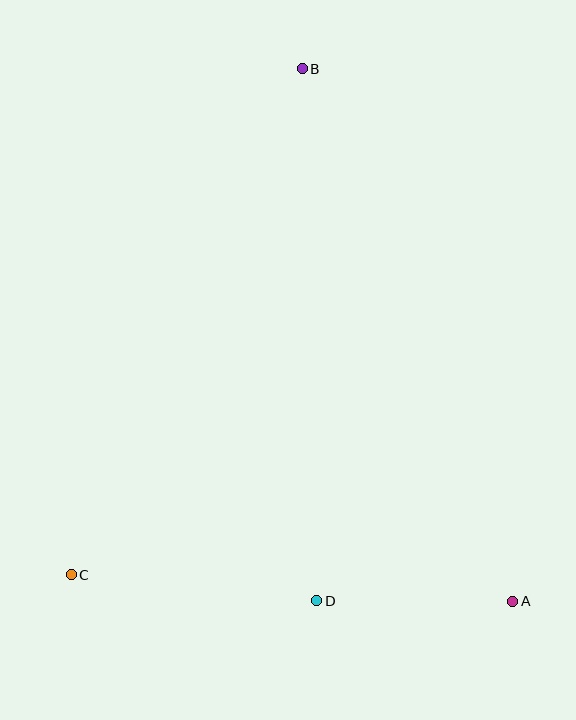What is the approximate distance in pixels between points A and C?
The distance between A and C is approximately 442 pixels.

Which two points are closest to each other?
Points A and D are closest to each other.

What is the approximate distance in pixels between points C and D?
The distance between C and D is approximately 247 pixels.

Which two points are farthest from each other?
Points A and B are farthest from each other.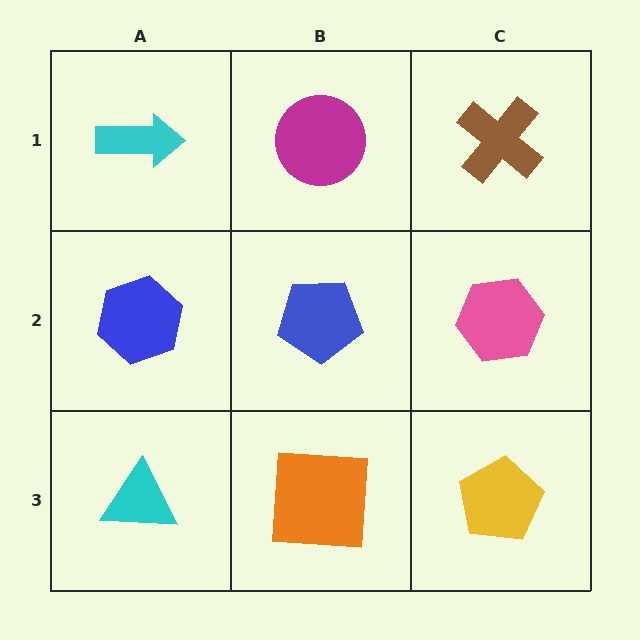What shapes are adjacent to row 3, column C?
A pink hexagon (row 2, column C), an orange square (row 3, column B).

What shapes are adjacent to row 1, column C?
A pink hexagon (row 2, column C), a magenta circle (row 1, column B).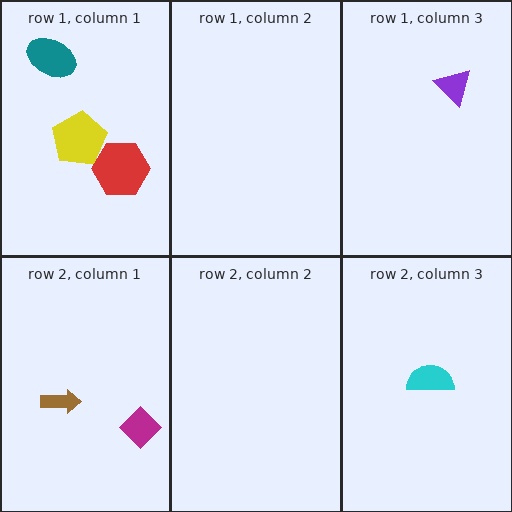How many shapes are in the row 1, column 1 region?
3.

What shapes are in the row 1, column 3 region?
The purple triangle.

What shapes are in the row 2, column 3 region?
The cyan semicircle.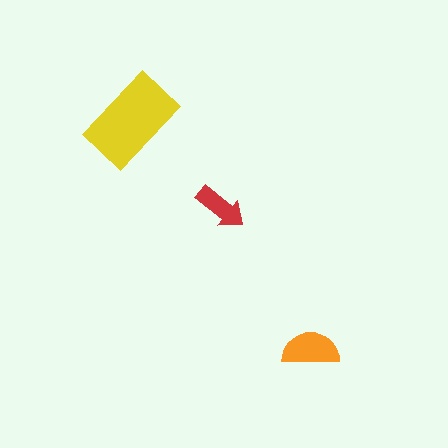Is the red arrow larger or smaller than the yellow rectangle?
Smaller.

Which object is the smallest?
The red arrow.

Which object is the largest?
The yellow rectangle.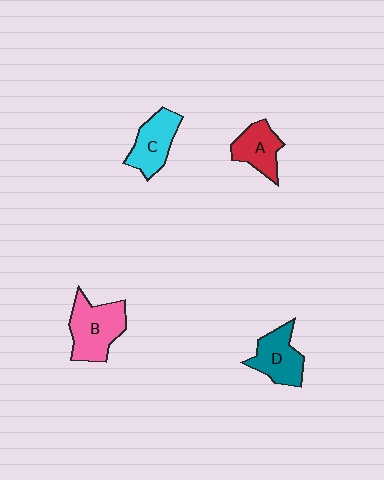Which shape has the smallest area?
Shape A (red).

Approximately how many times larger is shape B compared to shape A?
Approximately 1.5 times.